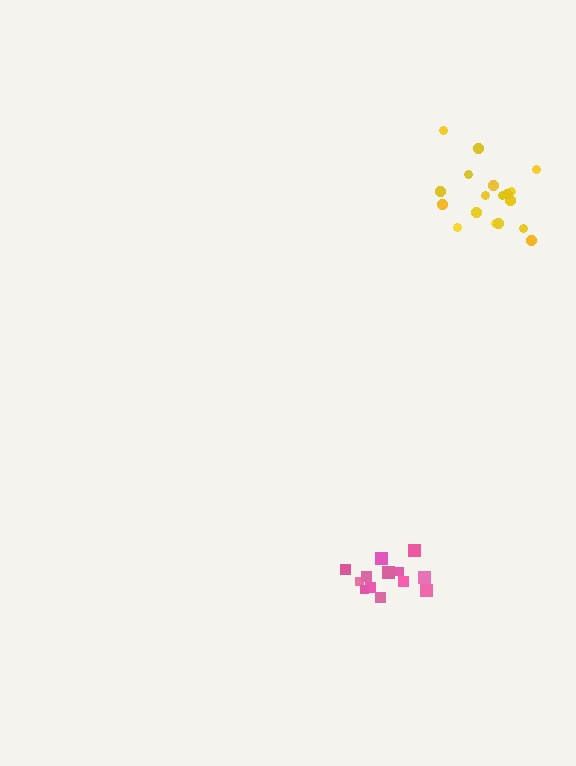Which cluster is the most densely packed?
Yellow.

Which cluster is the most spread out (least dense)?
Pink.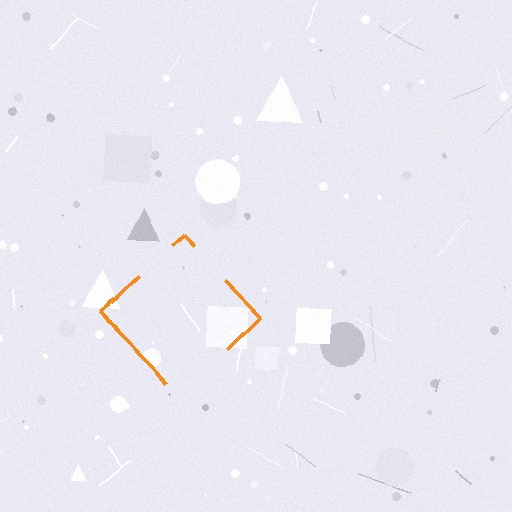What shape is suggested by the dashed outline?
The dashed outline suggests a diamond.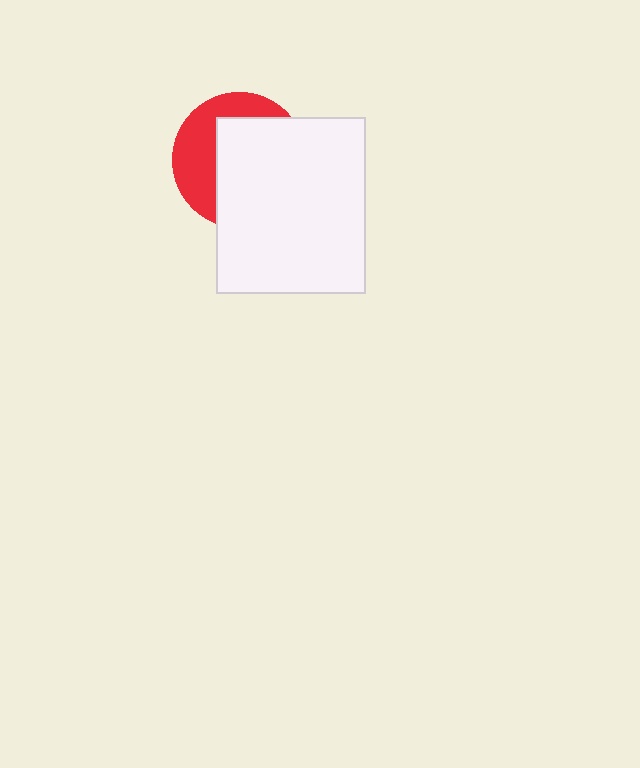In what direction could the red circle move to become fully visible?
The red circle could move left. That would shift it out from behind the white rectangle entirely.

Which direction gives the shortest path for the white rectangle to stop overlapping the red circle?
Moving right gives the shortest separation.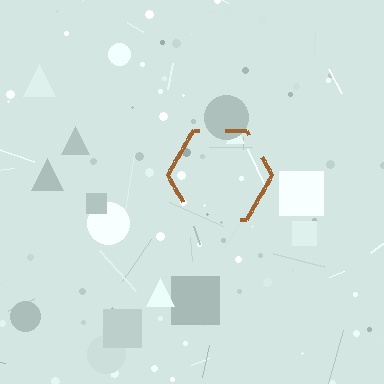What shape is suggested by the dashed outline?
The dashed outline suggests a hexagon.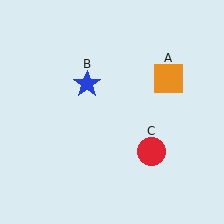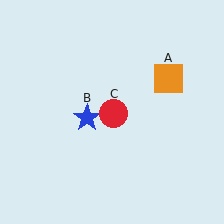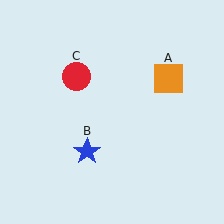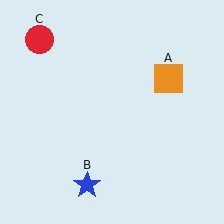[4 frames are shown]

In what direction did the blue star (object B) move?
The blue star (object B) moved down.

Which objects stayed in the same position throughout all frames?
Orange square (object A) remained stationary.